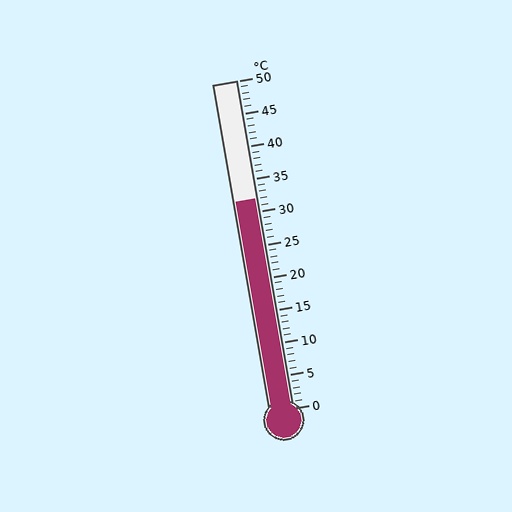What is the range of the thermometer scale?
The thermometer scale ranges from 0°C to 50°C.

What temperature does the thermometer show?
The thermometer shows approximately 32°C.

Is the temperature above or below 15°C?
The temperature is above 15°C.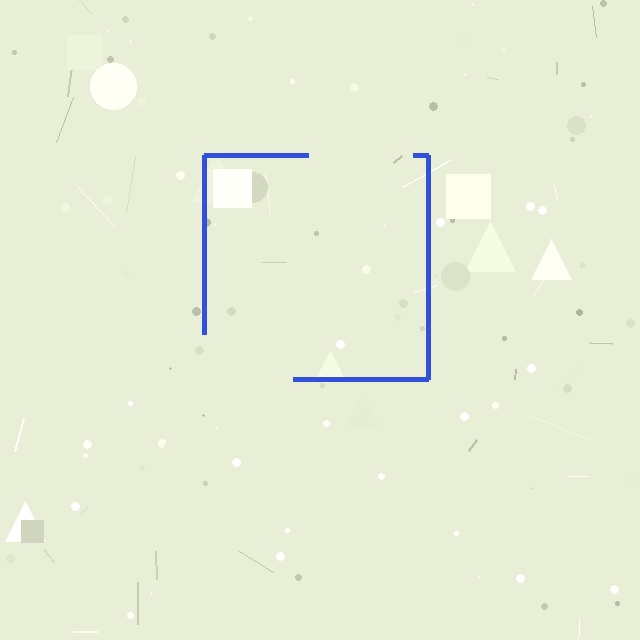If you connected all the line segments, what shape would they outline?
They would outline a square.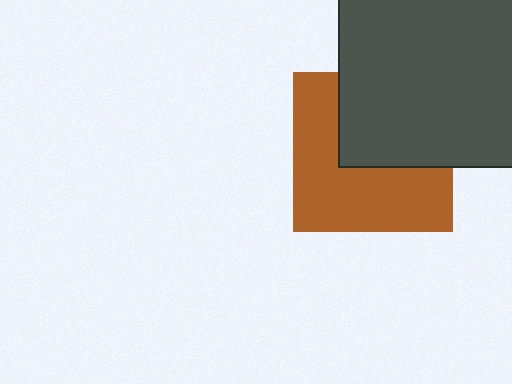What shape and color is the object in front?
The object in front is a dark gray rectangle.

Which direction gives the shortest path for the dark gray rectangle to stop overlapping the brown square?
Moving up gives the shortest separation.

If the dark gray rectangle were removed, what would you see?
You would see the complete brown square.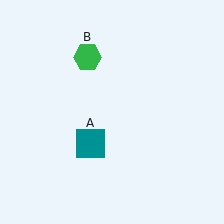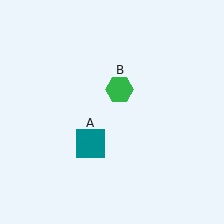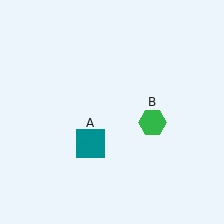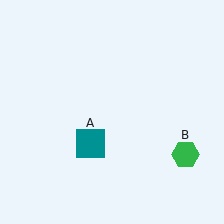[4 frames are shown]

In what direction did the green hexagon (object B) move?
The green hexagon (object B) moved down and to the right.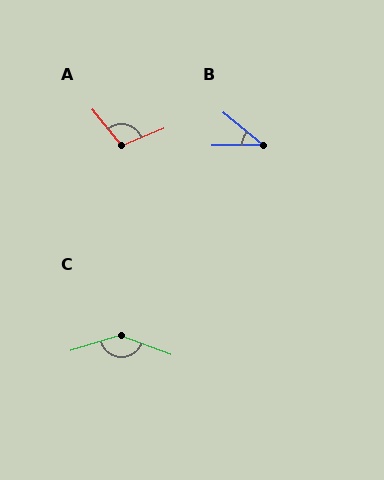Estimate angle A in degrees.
Approximately 106 degrees.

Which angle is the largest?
C, at approximately 142 degrees.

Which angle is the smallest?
B, at approximately 41 degrees.